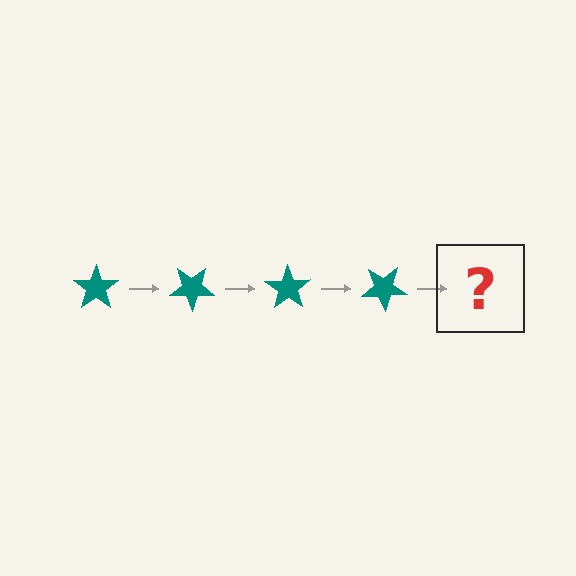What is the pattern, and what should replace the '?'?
The pattern is that the star rotates 35 degrees each step. The '?' should be a teal star rotated 140 degrees.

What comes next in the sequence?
The next element should be a teal star rotated 140 degrees.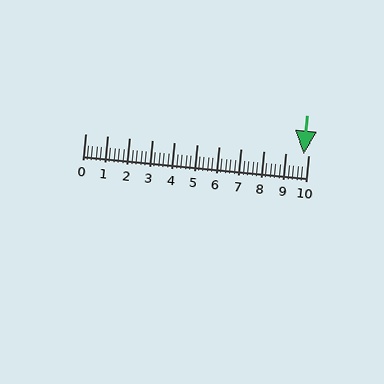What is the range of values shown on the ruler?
The ruler shows values from 0 to 10.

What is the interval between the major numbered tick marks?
The major tick marks are spaced 1 units apart.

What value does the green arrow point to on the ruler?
The green arrow points to approximately 9.8.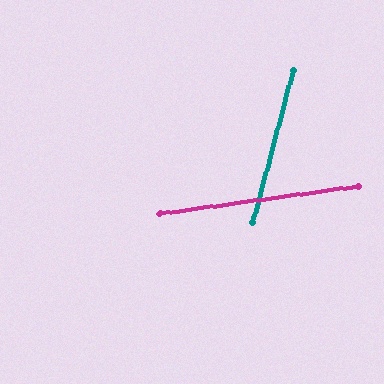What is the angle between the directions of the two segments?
Approximately 67 degrees.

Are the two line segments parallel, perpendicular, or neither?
Neither parallel nor perpendicular — they differ by about 67°.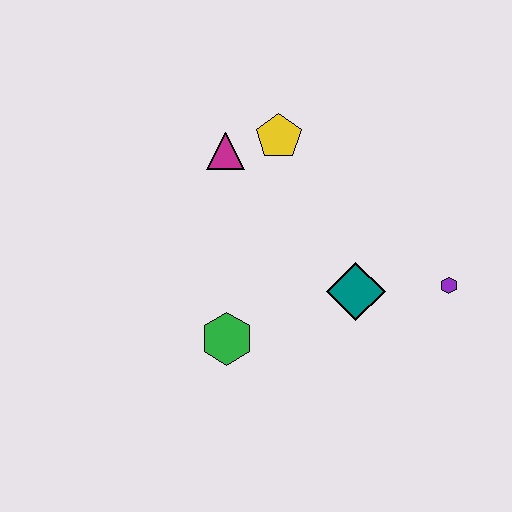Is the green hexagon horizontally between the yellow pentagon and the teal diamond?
No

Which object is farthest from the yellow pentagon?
The purple hexagon is farthest from the yellow pentagon.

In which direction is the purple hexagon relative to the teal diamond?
The purple hexagon is to the right of the teal diamond.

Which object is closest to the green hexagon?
The teal diamond is closest to the green hexagon.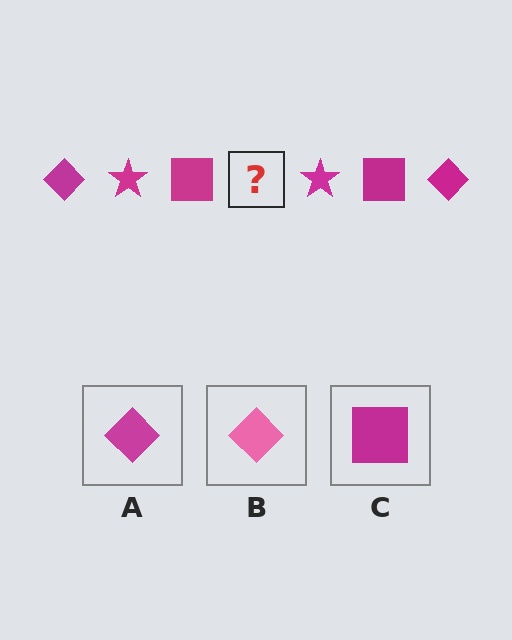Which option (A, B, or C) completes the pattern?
A.